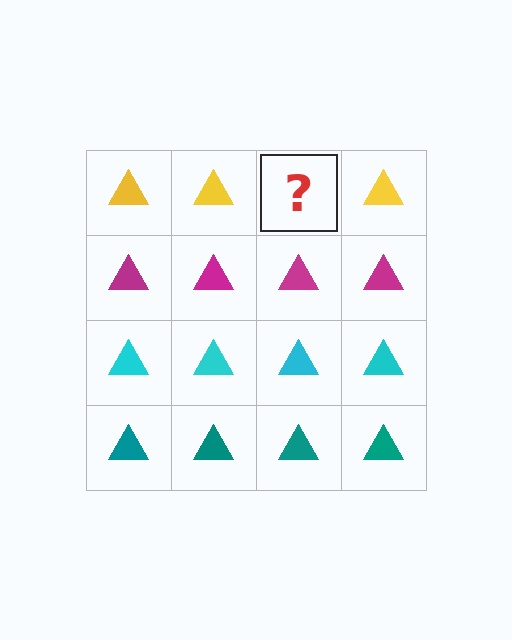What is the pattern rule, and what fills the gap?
The rule is that each row has a consistent color. The gap should be filled with a yellow triangle.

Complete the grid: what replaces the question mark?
The question mark should be replaced with a yellow triangle.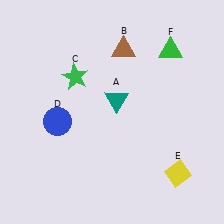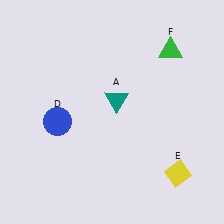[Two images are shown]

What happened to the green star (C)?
The green star (C) was removed in Image 2. It was in the top-left area of Image 1.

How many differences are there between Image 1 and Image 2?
There are 2 differences between the two images.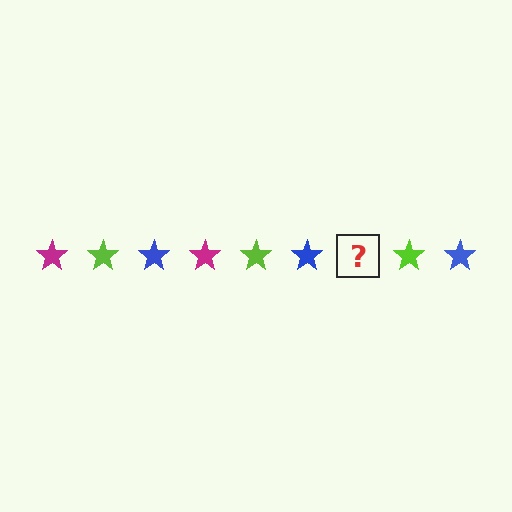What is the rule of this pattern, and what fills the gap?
The rule is that the pattern cycles through magenta, lime, blue stars. The gap should be filled with a magenta star.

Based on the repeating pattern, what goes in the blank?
The blank should be a magenta star.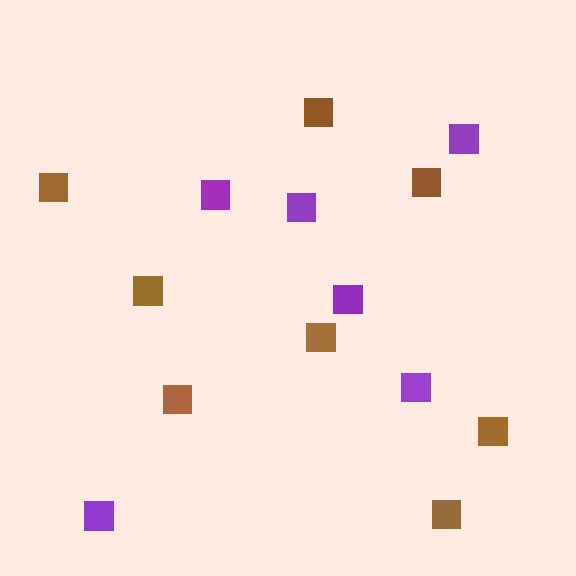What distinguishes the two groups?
There are 2 groups: one group of purple squares (6) and one group of brown squares (8).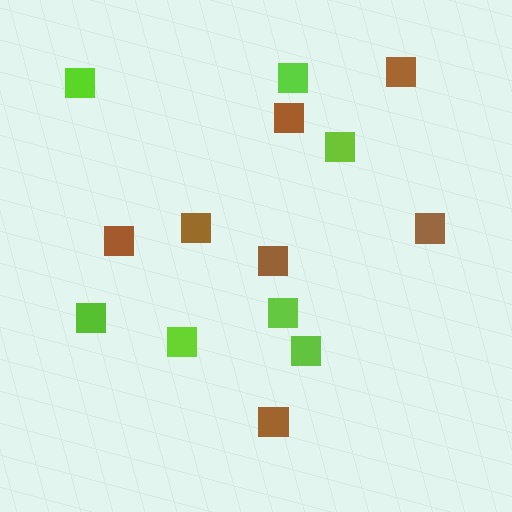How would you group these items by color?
There are 2 groups: one group of lime squares (7) and one group of brown squares (7).